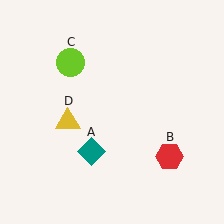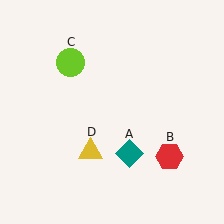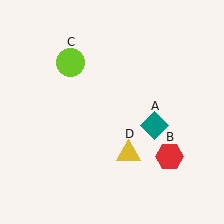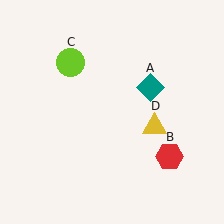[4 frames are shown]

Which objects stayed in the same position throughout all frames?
Red hexagon (object B) and lime circle (object C) remained stationary.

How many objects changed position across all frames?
2 objects changed position: teal diamond (object A), yellow triangle (object D).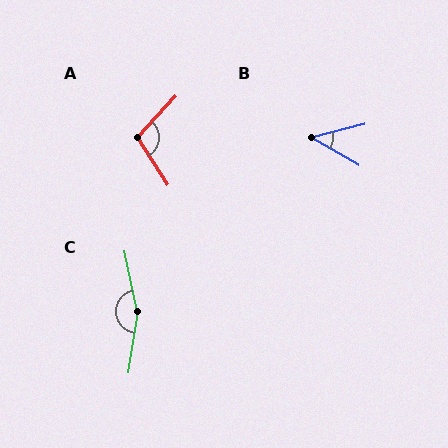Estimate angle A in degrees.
Approximately 104 degrees.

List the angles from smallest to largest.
B (45°), A (104°), C (159°).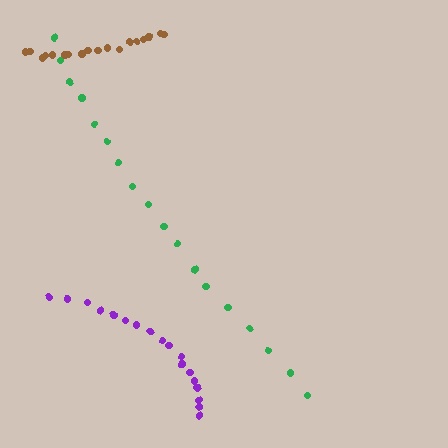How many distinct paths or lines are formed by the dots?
There are 3 distinct paths.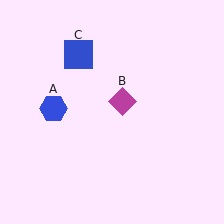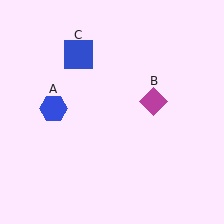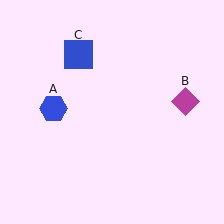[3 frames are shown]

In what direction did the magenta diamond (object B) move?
The magenta diamond (object B) moved right.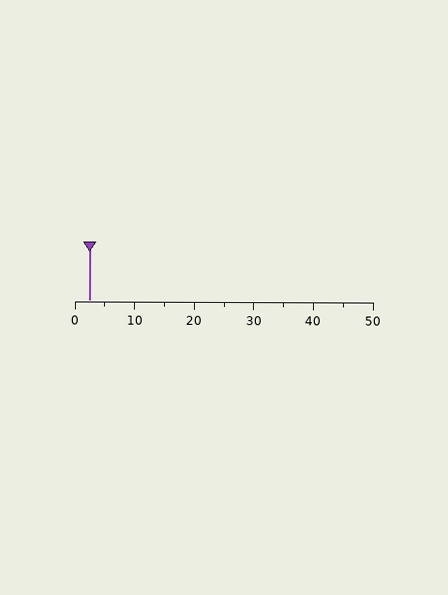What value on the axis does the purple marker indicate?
The marker indicates approximately 2.5.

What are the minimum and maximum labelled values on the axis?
The axis runs from 0 to 50.